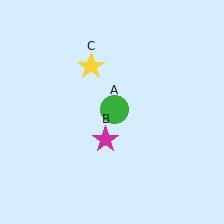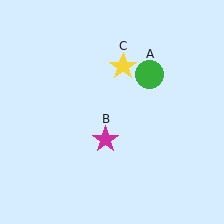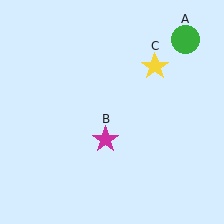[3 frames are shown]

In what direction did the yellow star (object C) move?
The yellow star (object C) moved right.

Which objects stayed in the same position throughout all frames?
Magenta star (object B) remained stationary.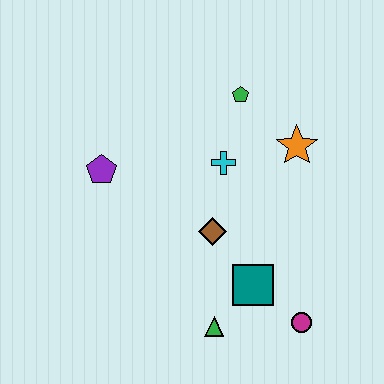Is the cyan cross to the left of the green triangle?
No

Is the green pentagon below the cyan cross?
No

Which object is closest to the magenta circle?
The teal square is closest to the magenta circle.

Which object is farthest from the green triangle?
The green pentagon is farthest from the green triangle.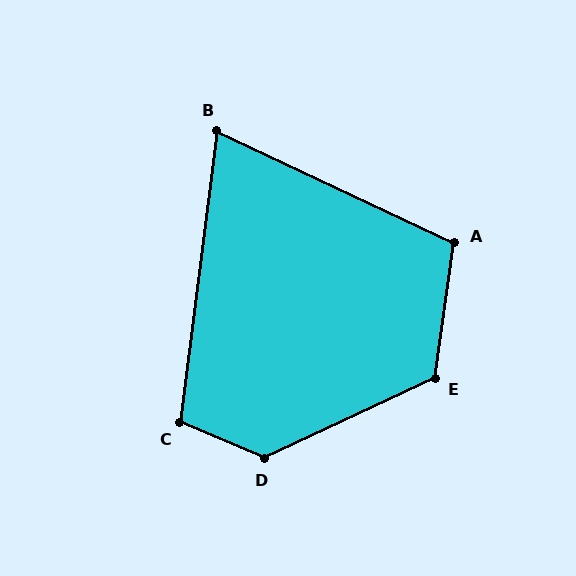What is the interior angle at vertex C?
Approximately 106 degrees (obtuse).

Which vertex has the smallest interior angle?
B, at approximately 72 degrees.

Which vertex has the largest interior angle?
D, at approximately 131 degrees.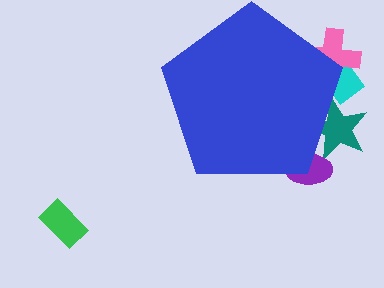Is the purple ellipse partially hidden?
Yes, the purple ellipse is partially hidden behind the blue pentagon.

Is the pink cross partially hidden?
Yes, the pink cross is partially hidden behind the blue pentagon.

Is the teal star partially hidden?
Yes, the teal star is partially hidden behind the blue pentagon.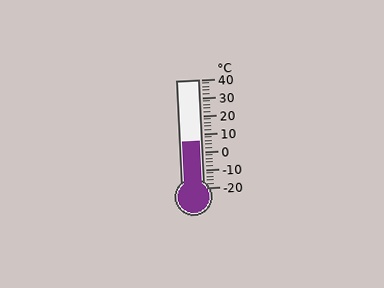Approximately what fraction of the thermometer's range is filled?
The thermometer is filled to approximately 45% of its range.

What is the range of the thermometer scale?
The thermometer scale ranges from -20°C to 40°C.